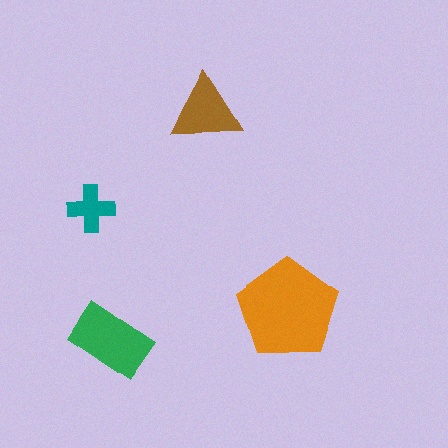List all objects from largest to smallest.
The orange pentagon, the green rectangle, the brown triangle, the teal cross.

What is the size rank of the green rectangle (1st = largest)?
2nd.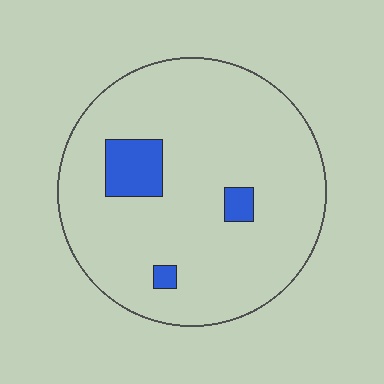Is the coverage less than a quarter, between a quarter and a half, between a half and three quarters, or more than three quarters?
Less than a quarter.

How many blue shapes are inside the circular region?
3.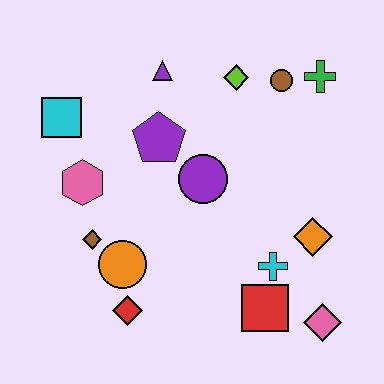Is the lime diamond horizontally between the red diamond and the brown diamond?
No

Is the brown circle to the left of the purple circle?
No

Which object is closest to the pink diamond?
The red square is closest to the pink diamond.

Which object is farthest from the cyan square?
The pink diamond is farthest from the cyan square.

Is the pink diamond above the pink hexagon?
No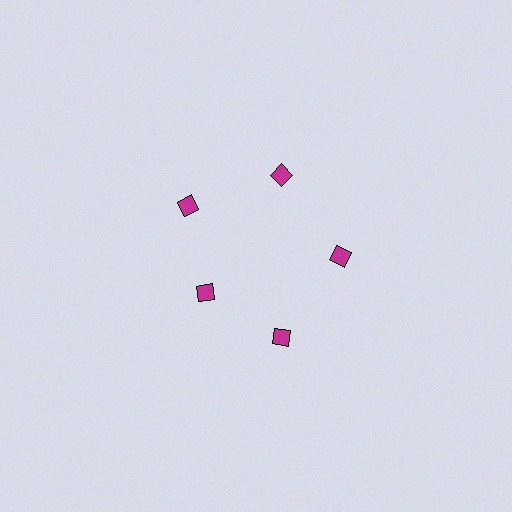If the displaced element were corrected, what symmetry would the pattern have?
It would have 5-fold rotational symmetry — the pattern would map onto itself every 72 degrees.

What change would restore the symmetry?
The symmetry would be restored by moving it outward, back onto the ring so that all 5 diamonds sit at equal angles and equal distance from the center.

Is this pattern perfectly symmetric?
No. The 5 magenta diamonds are arranged in a ring, but one element near the 8 o'clock position is pulled inward toward the center, breaking the 5-fold rotational symmetry.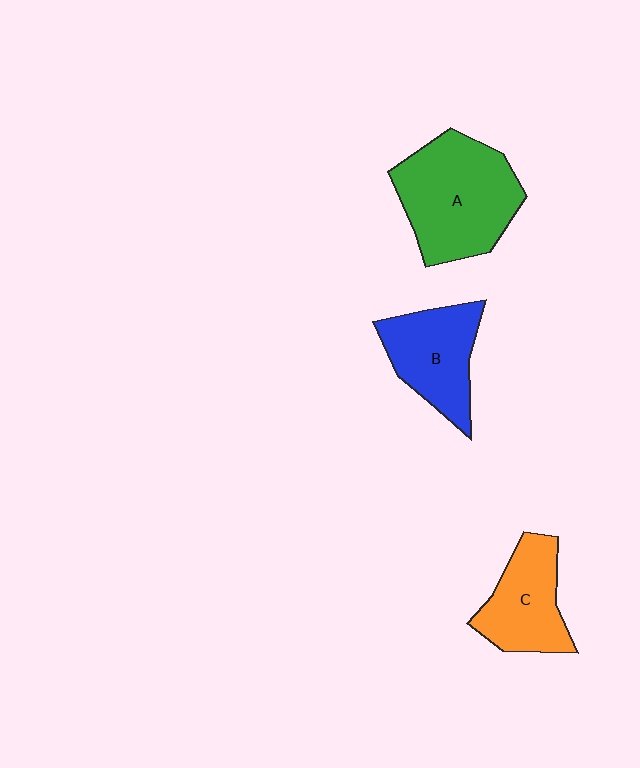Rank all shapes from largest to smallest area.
From largest to smallest: A (green), B (blue), C (orange).